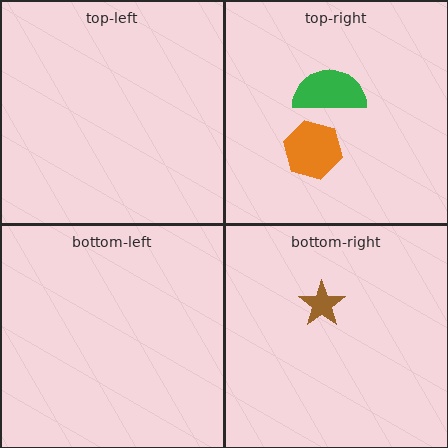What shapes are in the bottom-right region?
The brown star.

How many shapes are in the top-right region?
2.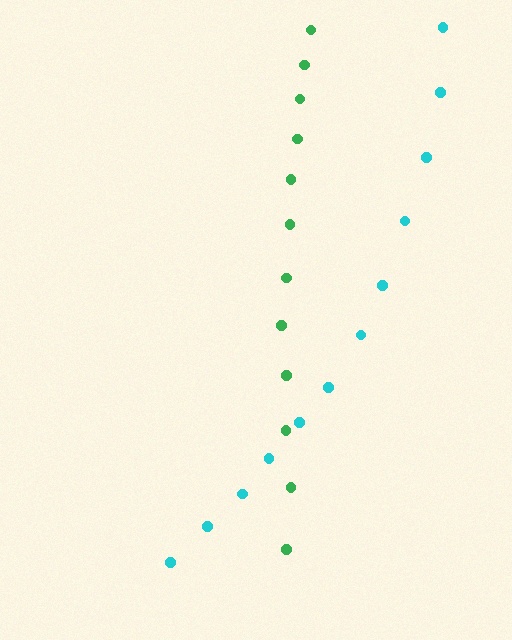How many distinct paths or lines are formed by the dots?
There are 2 distinct paths.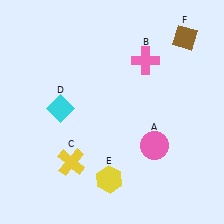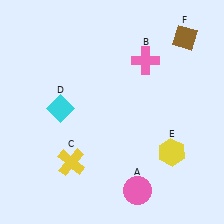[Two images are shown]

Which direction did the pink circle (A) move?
The pink circle (A) moved down.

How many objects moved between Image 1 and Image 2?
2 objects moved between the two images.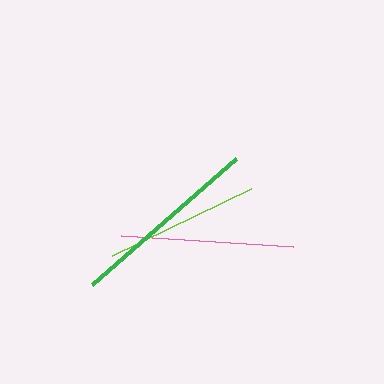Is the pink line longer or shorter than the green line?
The green line is longer than the pink line.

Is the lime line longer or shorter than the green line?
The green line is longer than the lime line.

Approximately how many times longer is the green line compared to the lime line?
The green line is approximately 1.2 times the length of the lime line.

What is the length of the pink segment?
The pink segment is approximately 173 pixels long.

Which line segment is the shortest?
The lime line is the shortest at approximately 154 pixels.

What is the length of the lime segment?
The lime segment is approximately 154 pixels long.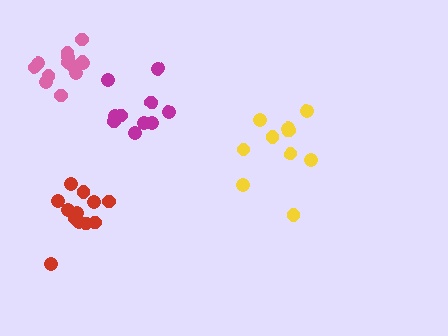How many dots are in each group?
Group 1: 12 dots, Group 2: 10 dots, Group 3: 10 dots, Group 4: 13 dots (45 total).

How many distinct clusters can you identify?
There are 4 distinct clusters.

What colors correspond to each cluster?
The clusters are colored: red, yellow, magenta, pink.